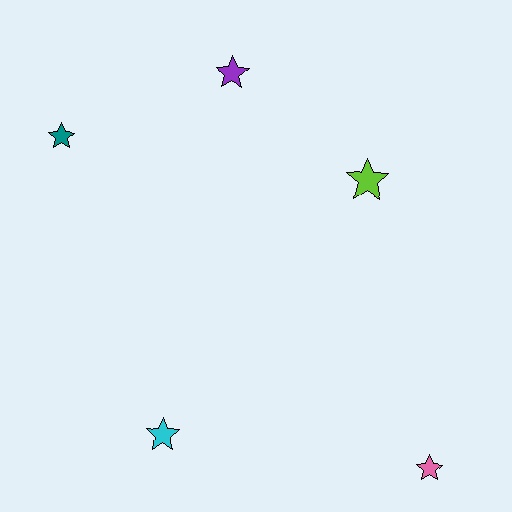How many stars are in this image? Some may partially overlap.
There are 5 stars.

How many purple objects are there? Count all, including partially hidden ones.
There is 1 purple object.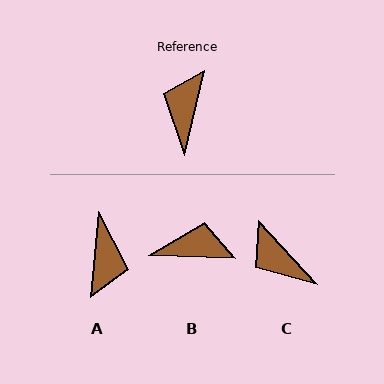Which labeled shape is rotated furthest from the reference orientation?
A, about 172 degrees away.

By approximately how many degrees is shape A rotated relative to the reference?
Approximately 172 degrees clockwise.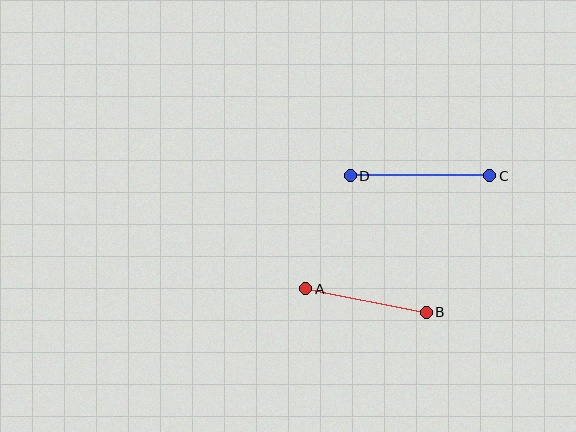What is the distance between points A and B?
The distance is approximately 123 pixels.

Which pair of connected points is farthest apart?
Points C and D are farthest apart.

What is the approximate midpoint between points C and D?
The midpoint is at approximately (420, 176) pixels.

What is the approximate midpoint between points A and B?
The midpoint is at approximately (366, 300) pixels.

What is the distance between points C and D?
The distance is approximately 139 pixels.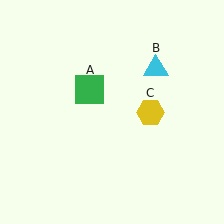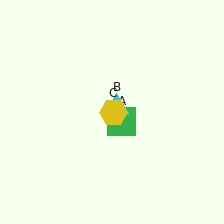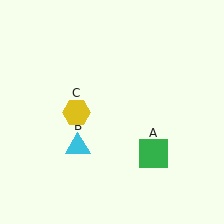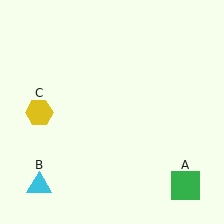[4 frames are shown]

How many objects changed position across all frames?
3 objects changed position: green square (object A), cyan triangle (object B), yellow hexagon (object C).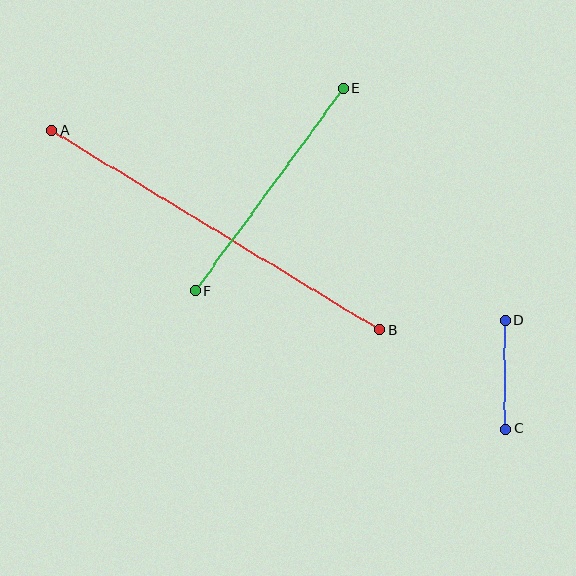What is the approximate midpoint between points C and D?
The midpoint is at approximately (505, 375) pixels.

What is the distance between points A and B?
The distance is approximately 384 pixels.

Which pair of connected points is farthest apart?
Points A and B are farthest apart.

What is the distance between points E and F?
The distance is approximately 250 pixels.